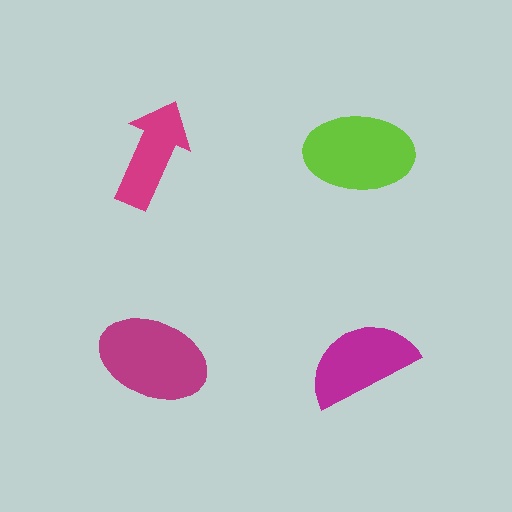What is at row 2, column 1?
A magenta ellipse.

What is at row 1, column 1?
A magenta arrow.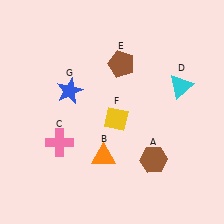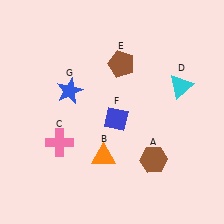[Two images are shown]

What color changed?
The diamond (F) changed from yellow in Image 1 to blue in Image 2.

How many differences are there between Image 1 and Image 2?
There is 1 difference between the two images.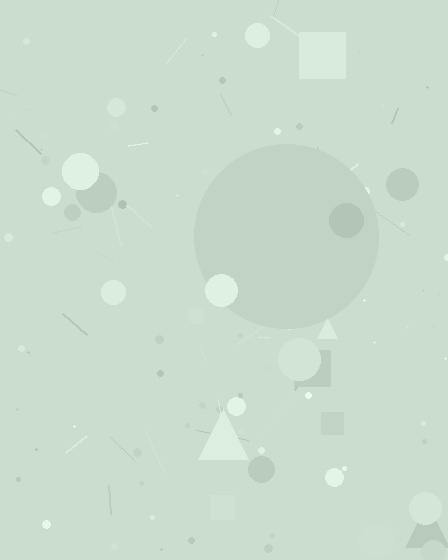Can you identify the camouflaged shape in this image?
The camouflaged shape is a circle.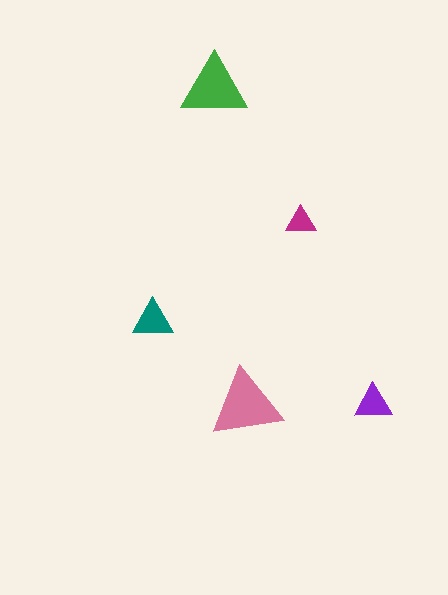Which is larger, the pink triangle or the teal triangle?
The pink one.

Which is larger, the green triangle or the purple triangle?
The green one.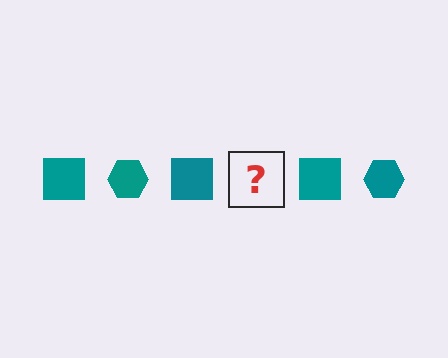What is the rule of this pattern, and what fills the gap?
The rule is that the pattern cycles through square, hexagon shapes in teal. The gap should be filled with a teal hexagon.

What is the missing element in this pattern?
The missing element is a teal hexagon.